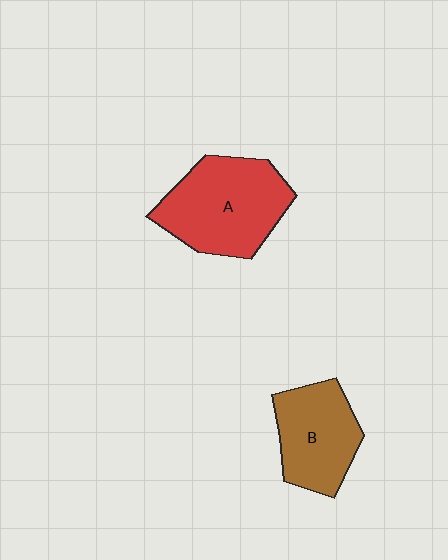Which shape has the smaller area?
Shape B (brown).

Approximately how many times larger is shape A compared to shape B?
Approximately 1.4 times.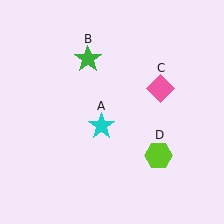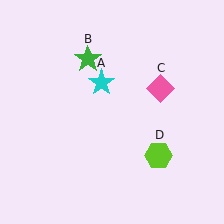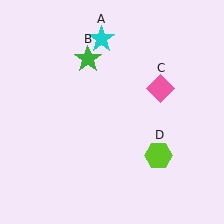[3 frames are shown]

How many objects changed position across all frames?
1 object changed position: cyan star (object A).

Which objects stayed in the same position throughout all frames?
Green star (object B) and pink diamond (object C) and lime hexagon (object D) remained stationary.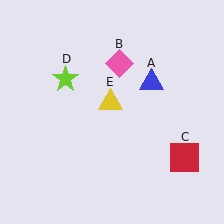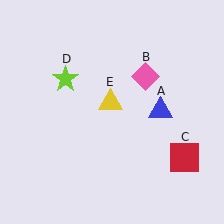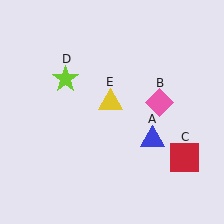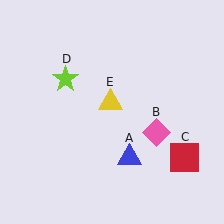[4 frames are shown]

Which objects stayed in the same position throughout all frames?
Red square (object C) and lime star (object D) and yellow triangle (object E) remained stationary.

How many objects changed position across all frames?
2 objects changed position: blue triangle (object A), pink diamond (object B).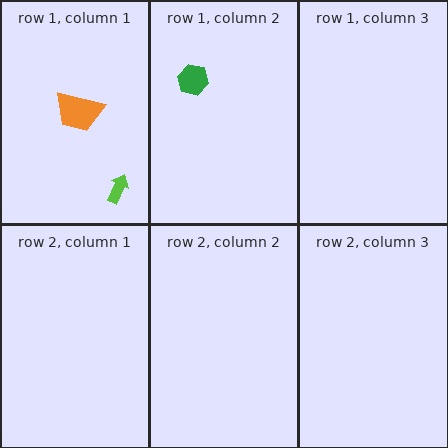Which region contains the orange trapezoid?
The row 1, column 1 region.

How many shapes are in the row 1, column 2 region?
1.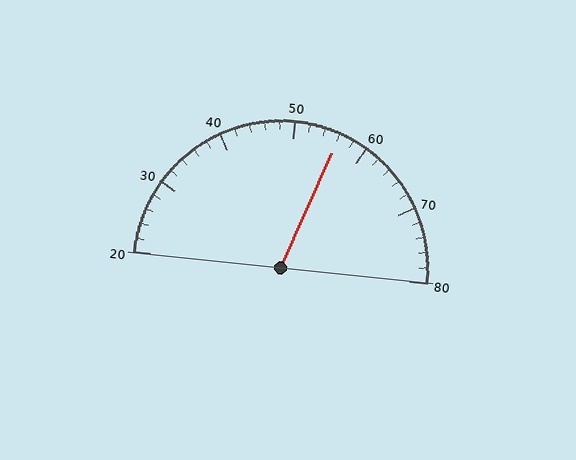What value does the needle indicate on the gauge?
The needle indicates approximately 56.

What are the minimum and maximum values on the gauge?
The gauge ranges from 20 to 80.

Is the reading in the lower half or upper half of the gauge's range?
The reading is in the upper half of the range (20 to 80).